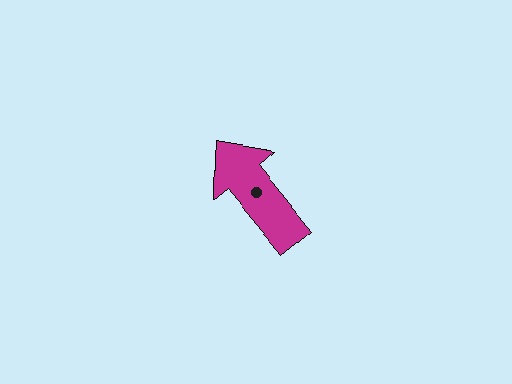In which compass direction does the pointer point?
Northwest.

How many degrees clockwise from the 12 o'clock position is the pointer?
Approximately 321 degrees.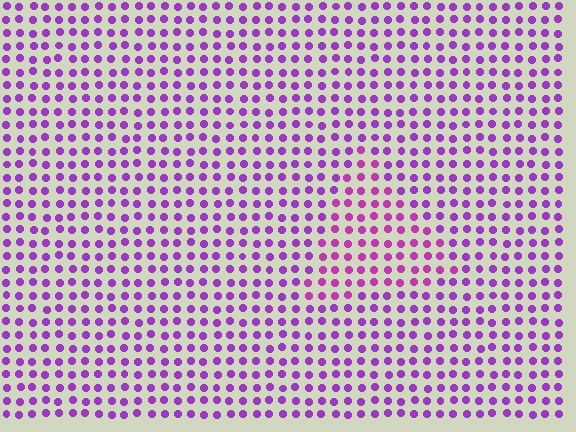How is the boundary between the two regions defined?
The boundary is defined purely by a slight shift in hue (about 24 degrees). Spacing, size, and orientation are identical on both sides.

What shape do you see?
I see a triangle.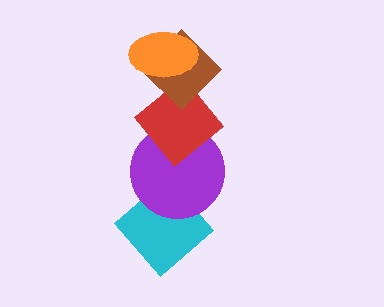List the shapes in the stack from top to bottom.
From top to bottom: the orange ellipse, the brown diamond, the red diamond, the purple circle, the cyan diamond.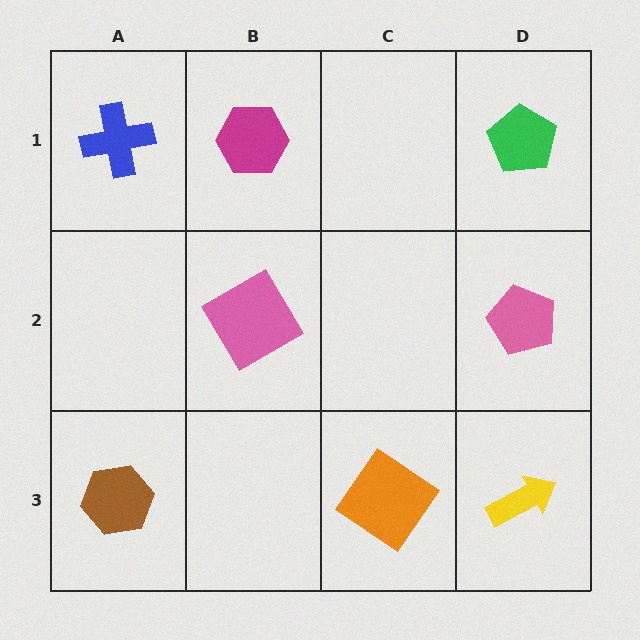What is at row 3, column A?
A brown hexagon.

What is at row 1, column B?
A magenta hexagon.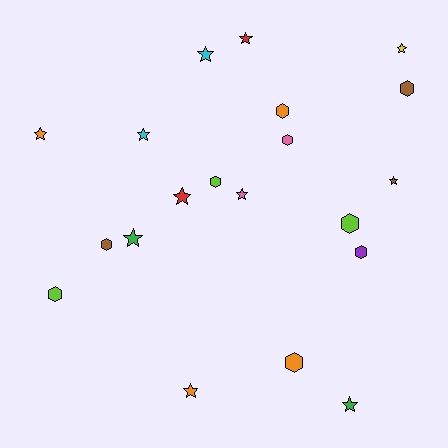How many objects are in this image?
There are 20 objects.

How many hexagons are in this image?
There are 9 hexagons.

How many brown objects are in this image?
There are 3 brown objects.